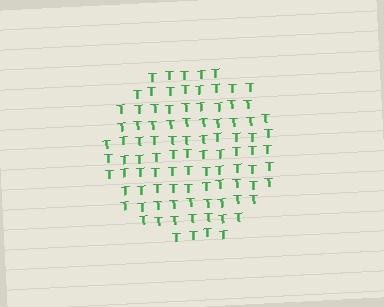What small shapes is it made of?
It is made of small letter T's.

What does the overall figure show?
The overall figure shows a circle.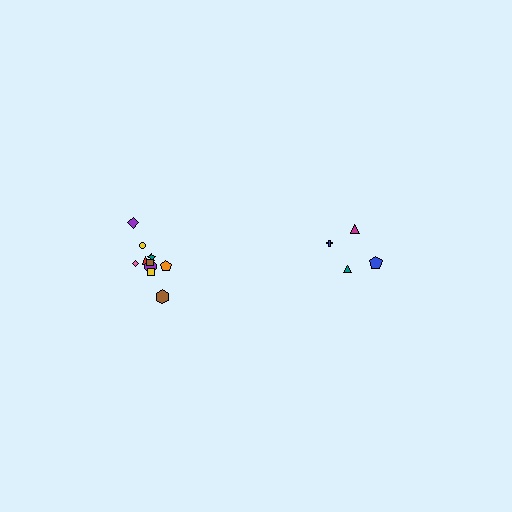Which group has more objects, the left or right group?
The left group.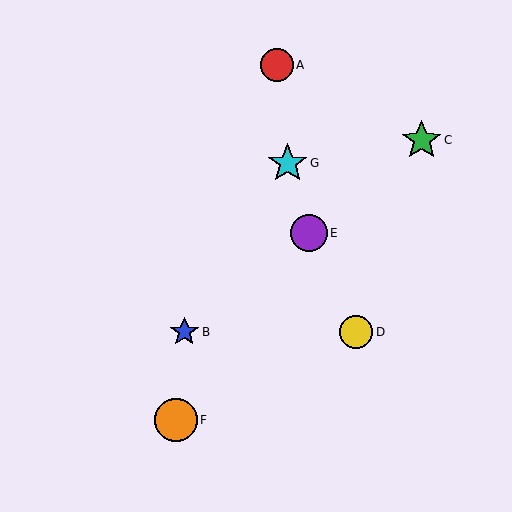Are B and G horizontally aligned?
No, B is at y≈332 and G is at y≈163.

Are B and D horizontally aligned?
Yes, both are at y≈332.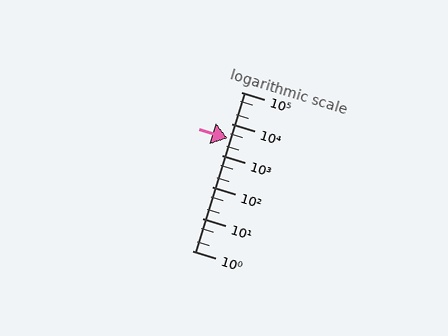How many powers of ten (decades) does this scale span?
The scale spans 5 decades, from 1 to 100000.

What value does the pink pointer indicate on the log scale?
The pointer indicates approximately 3400.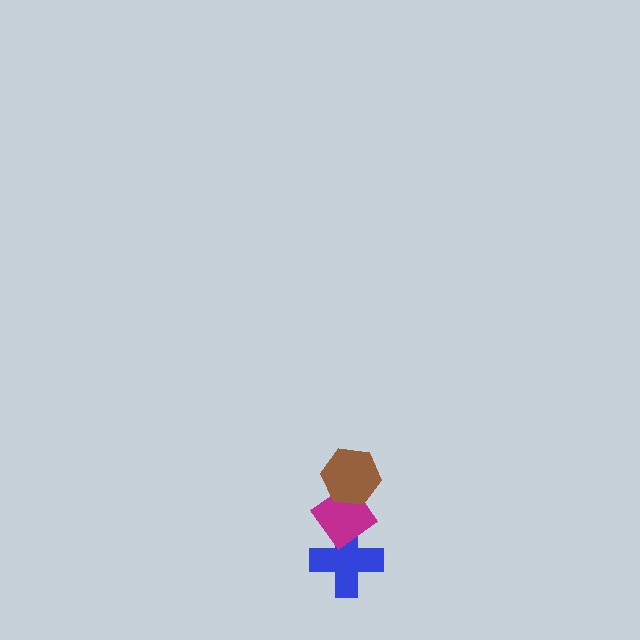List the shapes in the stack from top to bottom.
From top to bottom: the brown hexagon, the magenta diamond, the blue cross.